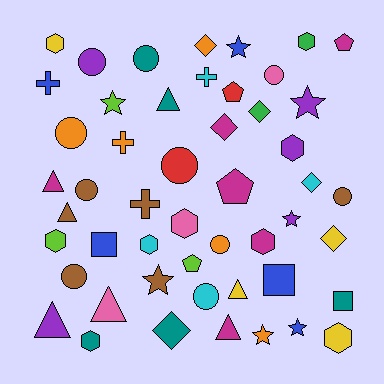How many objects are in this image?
There are 50 objects.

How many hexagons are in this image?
There are 9 hexagons.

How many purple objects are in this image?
There are 5 purple objects.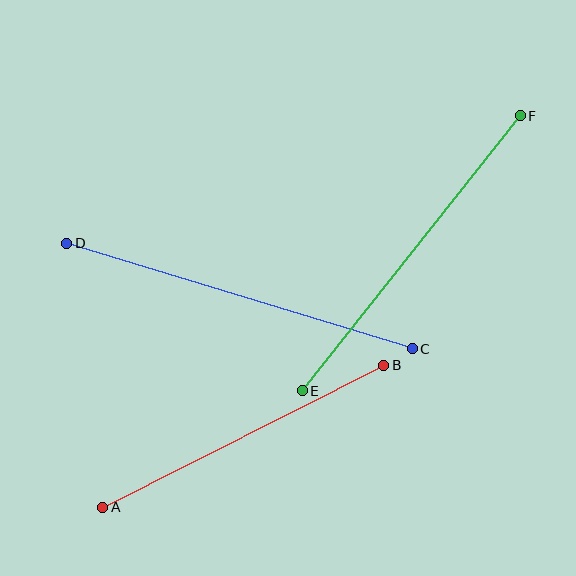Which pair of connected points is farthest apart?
Points C and D are farthest apart.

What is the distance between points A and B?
The distance is approximately 314 pixels.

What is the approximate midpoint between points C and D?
The midpoint is at approximately (240, 296) pixels.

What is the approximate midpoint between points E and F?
The midpoint is at approximately (411, 253) pixels.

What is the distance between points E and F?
The distance is approximately 351 pixels.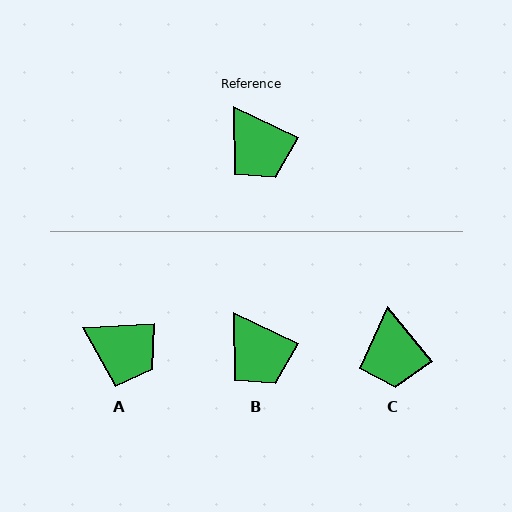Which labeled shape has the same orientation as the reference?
B.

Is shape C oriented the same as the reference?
No, it is off by about 25 degrees.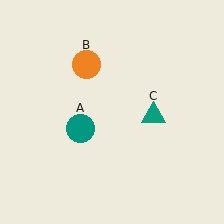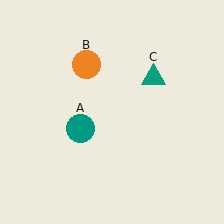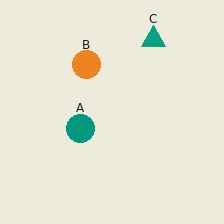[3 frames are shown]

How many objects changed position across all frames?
1 object changed position: teal triangle (object C).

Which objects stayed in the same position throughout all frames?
Teal circle (object A) and orange circle (object B) remained stationary.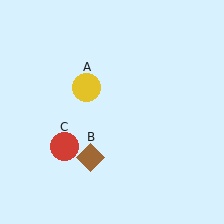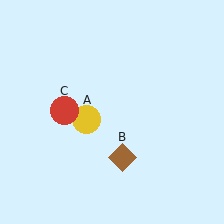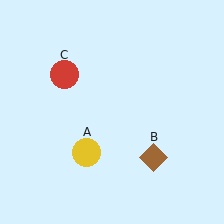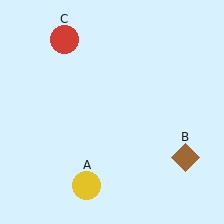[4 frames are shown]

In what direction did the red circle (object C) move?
The red circle (object C) moved up.